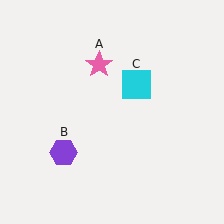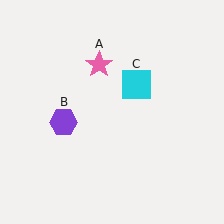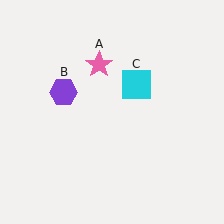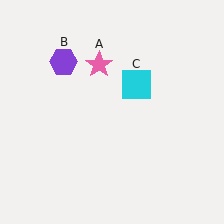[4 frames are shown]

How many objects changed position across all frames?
1 object changed position: purple hexagon (object B).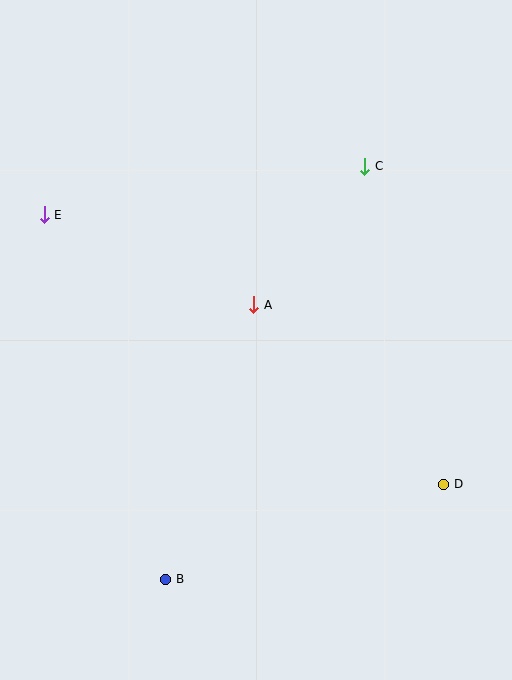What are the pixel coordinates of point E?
Point E is at (44, 215).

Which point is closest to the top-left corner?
Point E is closest to the top-left corner.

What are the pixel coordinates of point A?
Point A is at (254, 305).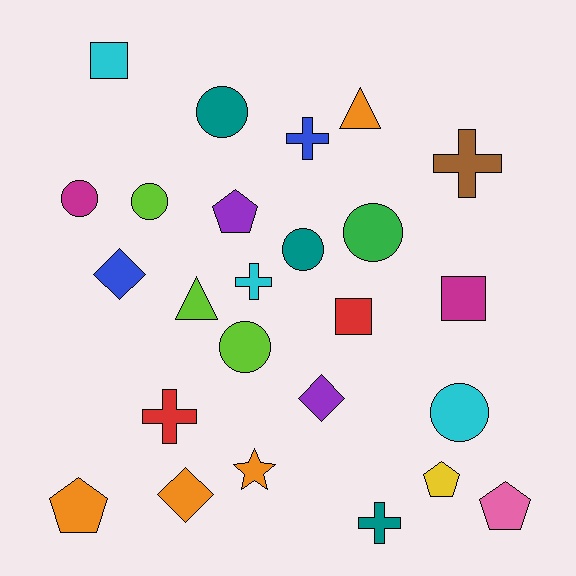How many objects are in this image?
There are 25 objects.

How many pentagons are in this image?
There are 4 pentagons.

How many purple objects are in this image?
There are 2 purple objects.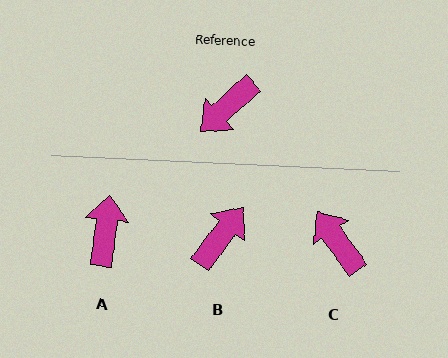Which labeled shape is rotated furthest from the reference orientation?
B, about 170 degrees away.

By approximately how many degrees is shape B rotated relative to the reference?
Approximately 170 degrees clockwise.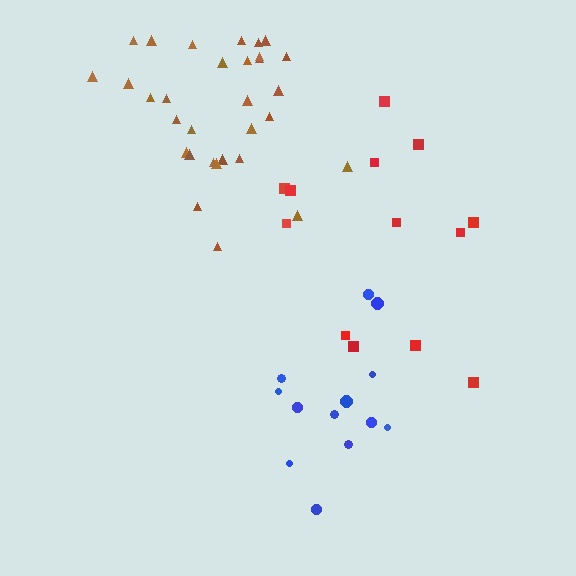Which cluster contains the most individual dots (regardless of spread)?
Brown (31).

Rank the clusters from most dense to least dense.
brown, blue, red.